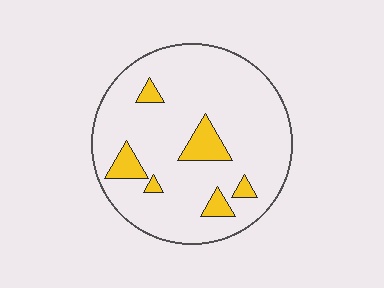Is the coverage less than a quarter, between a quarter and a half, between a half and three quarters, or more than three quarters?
Less than a quarter.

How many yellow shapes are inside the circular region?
6.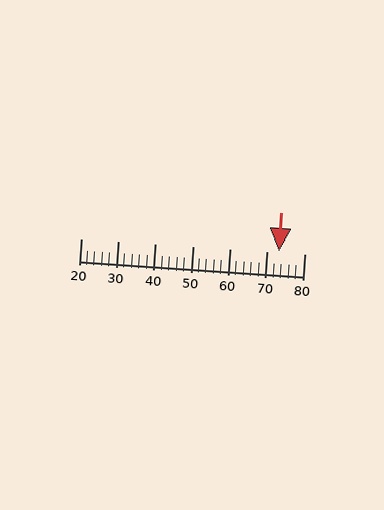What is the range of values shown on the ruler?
The ruler shows values from 20 to 80.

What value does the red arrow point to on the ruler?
The red arrow points to approximately 73.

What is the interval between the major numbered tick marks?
The major tick marks are spaced 10 units apart.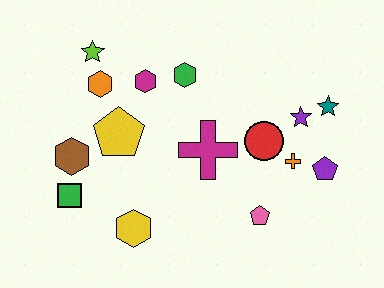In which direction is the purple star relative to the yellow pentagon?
The purple star is to the right of the yellow pentagon.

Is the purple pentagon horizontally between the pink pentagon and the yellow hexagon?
No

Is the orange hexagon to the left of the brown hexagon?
No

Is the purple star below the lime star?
Yes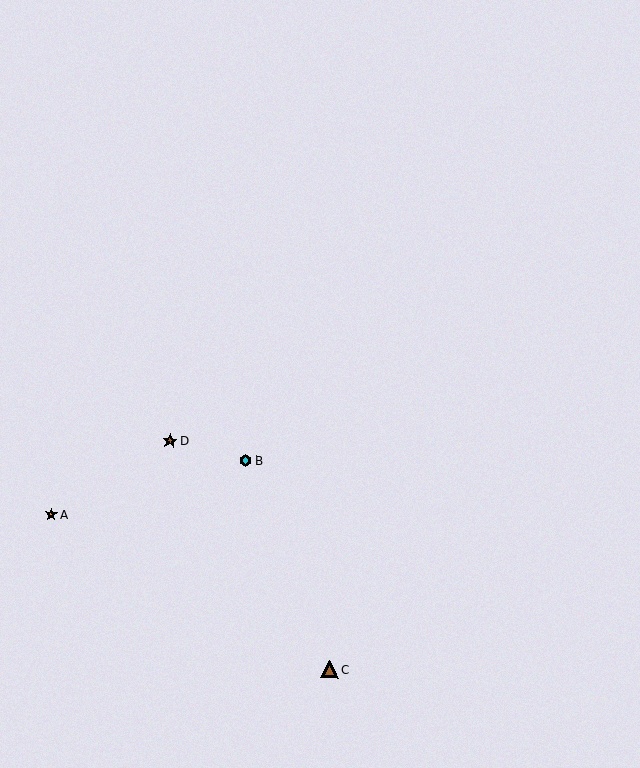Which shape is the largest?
The brown triangle (labeled C) is the largest.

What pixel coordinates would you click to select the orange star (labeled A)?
Click at (51, 515) to select the orange star A.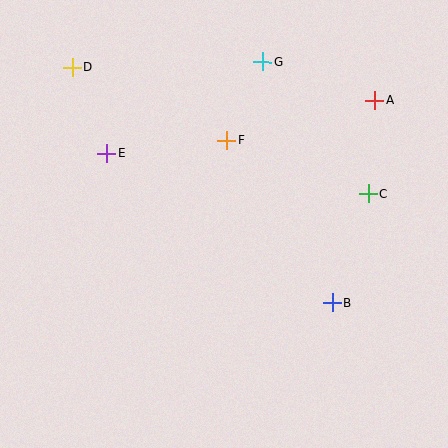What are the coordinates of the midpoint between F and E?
The midpoint between F and E is at (167, 147).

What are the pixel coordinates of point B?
Point B is at (332, 303).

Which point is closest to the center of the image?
Point F at (227, 140) is closest to the center.